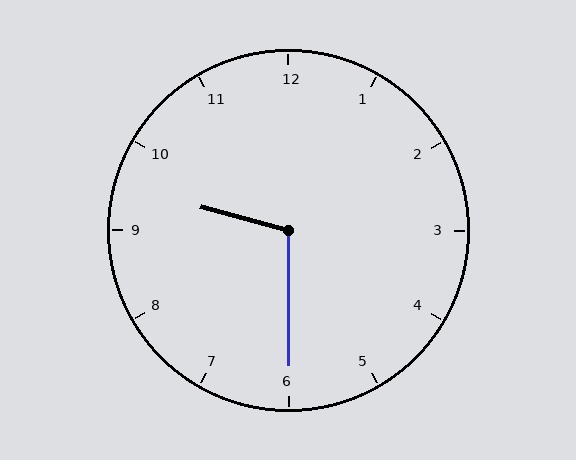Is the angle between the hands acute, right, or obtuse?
It is obtuse.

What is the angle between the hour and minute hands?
Approximately 105 degrees.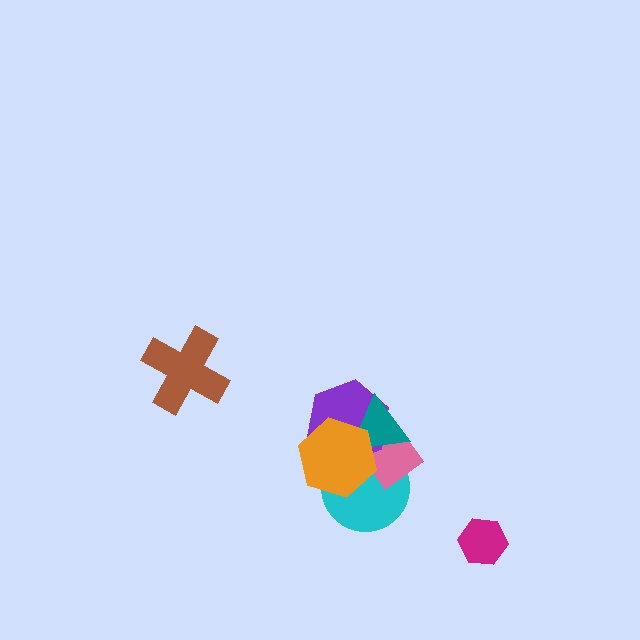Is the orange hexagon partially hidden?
No, no other shape covers it.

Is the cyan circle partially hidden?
Yes, it is partially covered by another shape.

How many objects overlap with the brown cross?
0 objects overlap with the brown cross.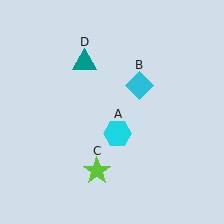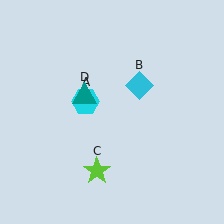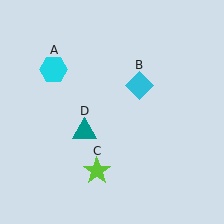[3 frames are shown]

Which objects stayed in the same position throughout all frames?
Cyan diamond (object B) and lime star (object C) remained stationary.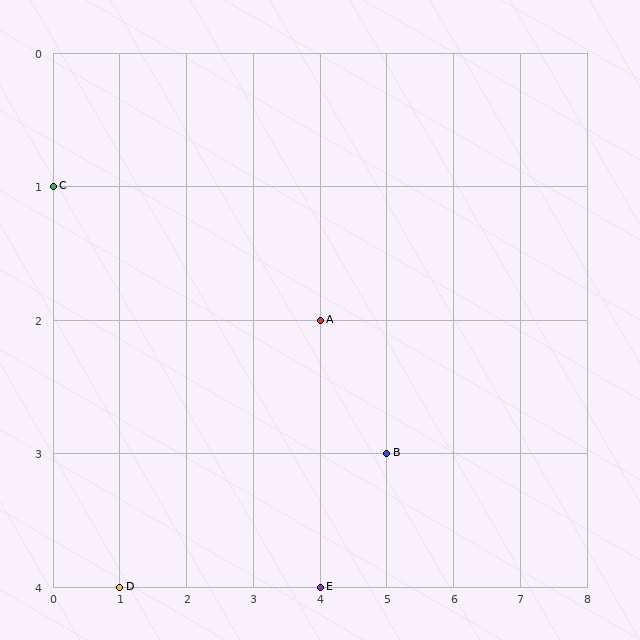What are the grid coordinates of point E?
Point E is at grid coordinates (4, 4).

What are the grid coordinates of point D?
Point D is at grid coordinates (1, 4).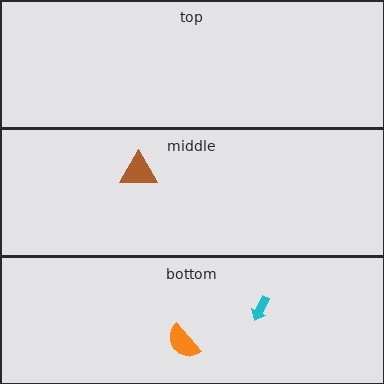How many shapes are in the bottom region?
2.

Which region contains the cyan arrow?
The bottom region.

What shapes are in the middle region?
The brown triangle.